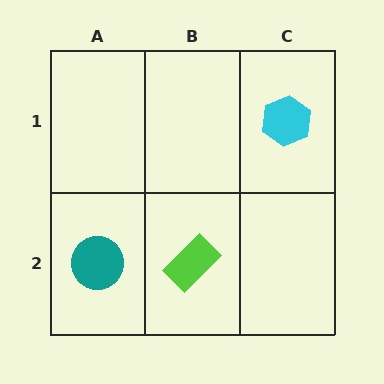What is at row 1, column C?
A cyan hexagon.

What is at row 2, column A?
A teal circle.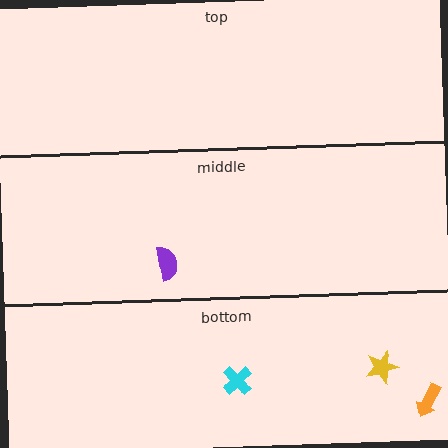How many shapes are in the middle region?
1.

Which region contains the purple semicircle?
The middle region.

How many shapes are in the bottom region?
3.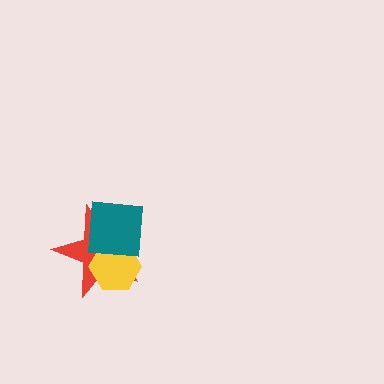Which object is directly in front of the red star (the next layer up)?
The yellow hexagon is directly in front of the red star.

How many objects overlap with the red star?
2 objects overlap with the red star.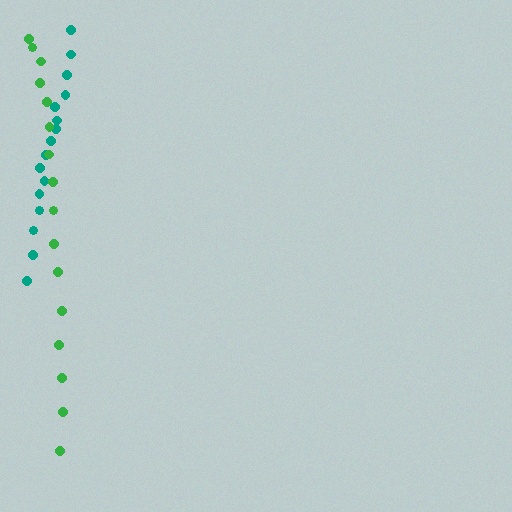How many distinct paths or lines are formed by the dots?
There are 2 distinct paths.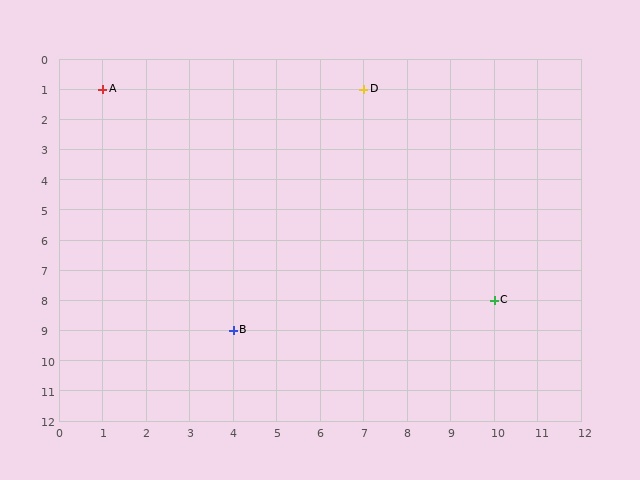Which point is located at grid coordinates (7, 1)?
Point D is at (7, 1).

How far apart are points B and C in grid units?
Points B and C are 6 columns and 1 row apart (about 6.1 grid units diagonally).